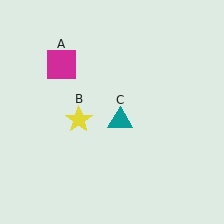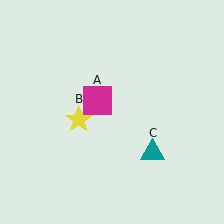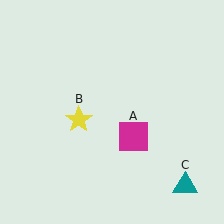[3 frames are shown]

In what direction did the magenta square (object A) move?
The magenta square (object A) moved down and to the right.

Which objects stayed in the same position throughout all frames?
Yellow star (object B) remained stationary.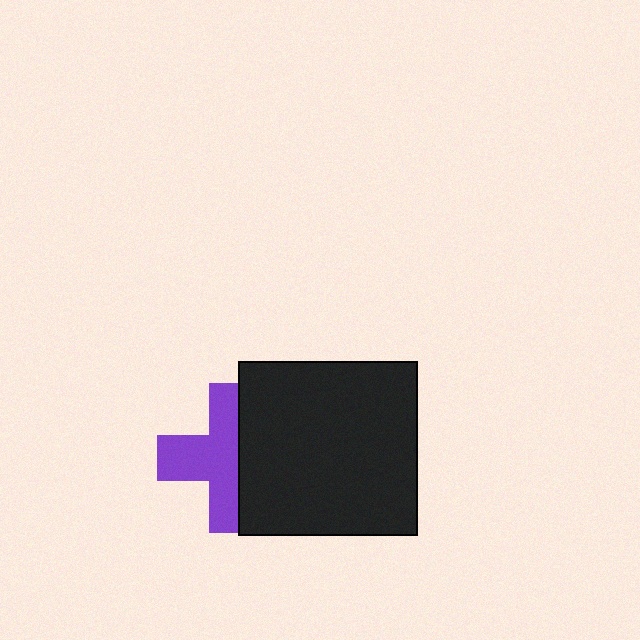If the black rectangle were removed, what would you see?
You would see the complete purple cross.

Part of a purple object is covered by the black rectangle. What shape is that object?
It is a cross.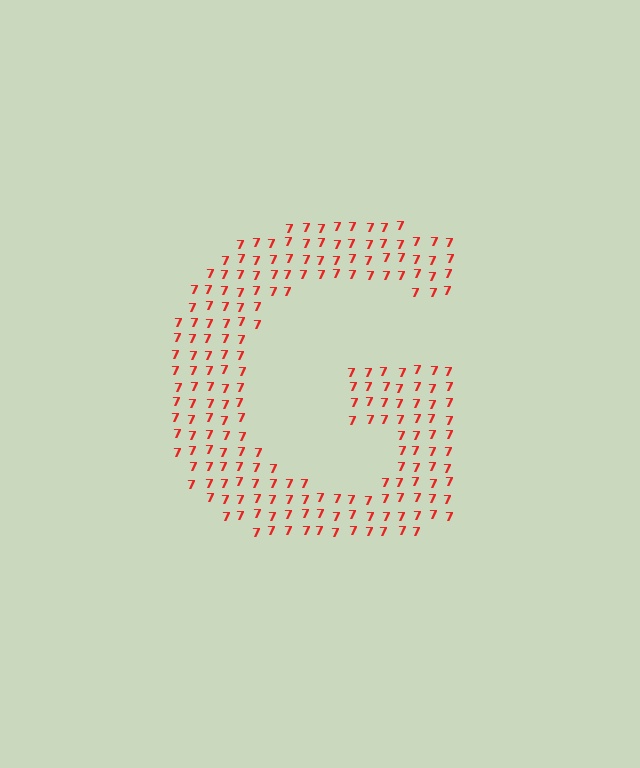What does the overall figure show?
The overall figure shows the letter G.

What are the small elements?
The small elements are digit 7's.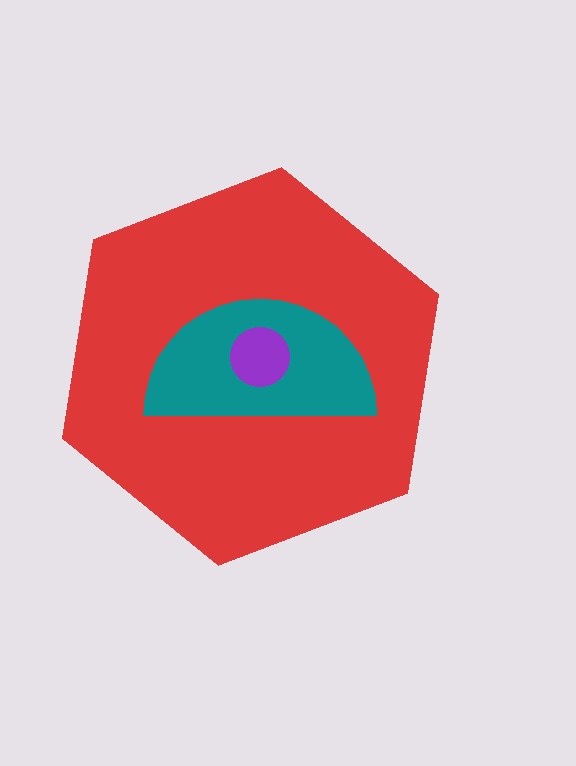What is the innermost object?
The purple circle.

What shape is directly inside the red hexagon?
The teal semicircle.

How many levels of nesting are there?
3.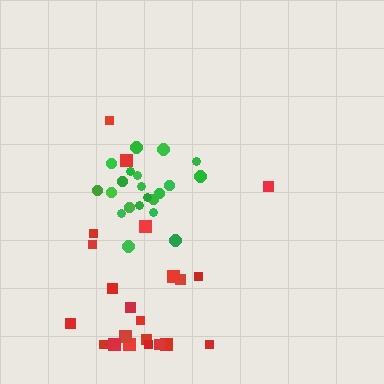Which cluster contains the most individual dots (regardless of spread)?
Red (22).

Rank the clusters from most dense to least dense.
green, red.